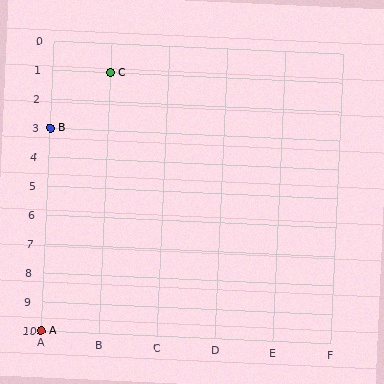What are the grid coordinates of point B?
Point B is at grid coordinates (A, 3).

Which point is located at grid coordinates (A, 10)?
Point A is at (A, 10).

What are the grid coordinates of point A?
Point A is at grid coordinates (A, 10).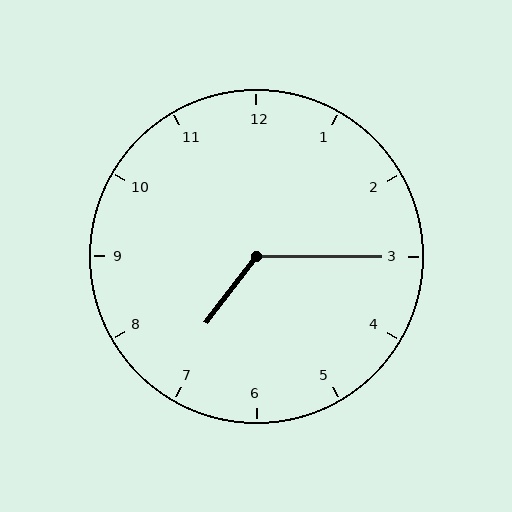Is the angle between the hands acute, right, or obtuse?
It is obtuse.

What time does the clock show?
7:15.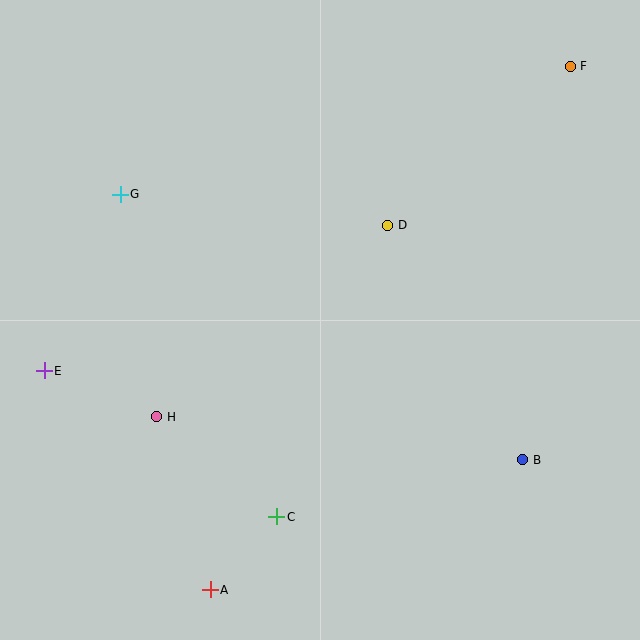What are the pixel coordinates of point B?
Point B is at (523, 460).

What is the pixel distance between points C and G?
The distance between C and G is 359 pixels.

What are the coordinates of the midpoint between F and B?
The midpoint between F and B is at (547, 263).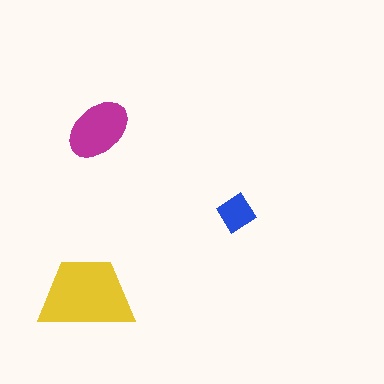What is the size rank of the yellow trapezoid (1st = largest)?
1st.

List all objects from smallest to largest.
The blue diamond, the magenta ellipse, the yellow trapezoid.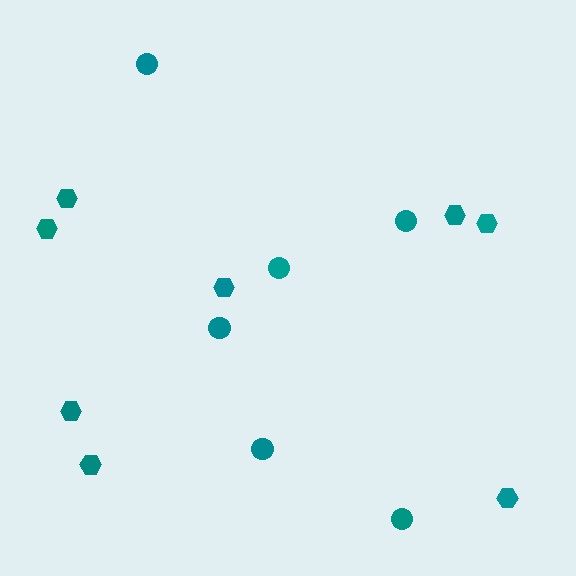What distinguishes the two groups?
There are 2 groups: one group of hexagons (8) and one group of circles (6).